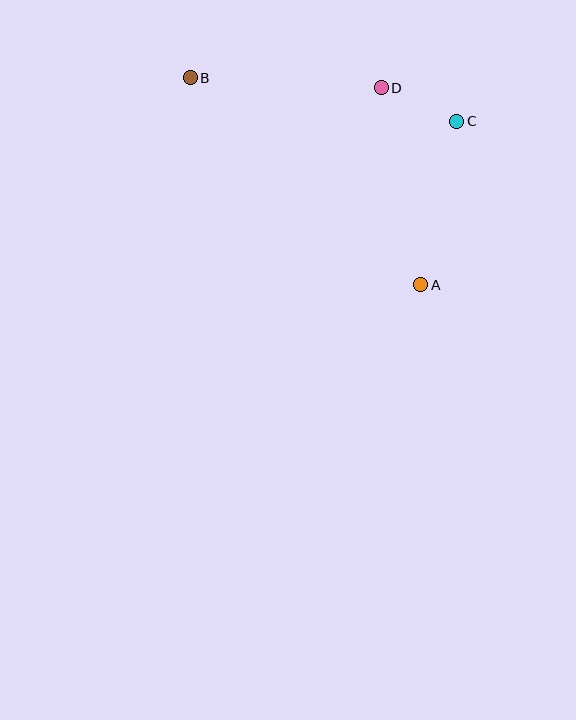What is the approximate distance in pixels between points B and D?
The distance between B and D is approximately 191 pixels.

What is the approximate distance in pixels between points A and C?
The distance between A and C is approximately 167 pixels.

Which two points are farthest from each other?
Points A and B are farthest from each other.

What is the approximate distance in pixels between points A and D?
The distance between A and D is approximately 201 pixels.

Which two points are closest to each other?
Points C and D are closest to each other.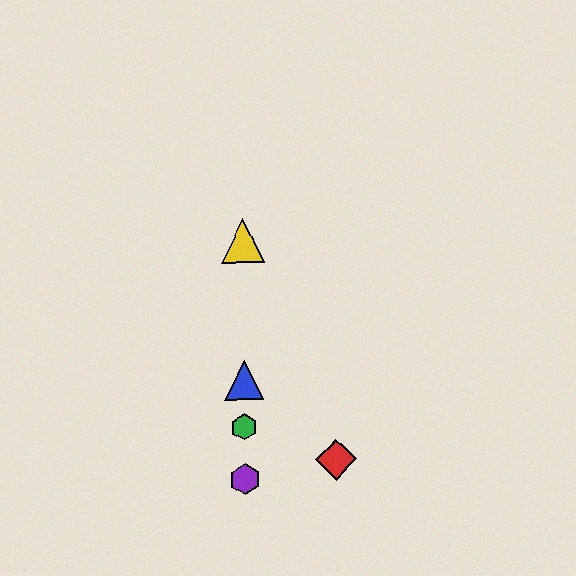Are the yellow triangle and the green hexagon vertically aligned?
Yes, both are at x≈243.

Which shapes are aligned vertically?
The blue triangle, the green hexagon, the yellow triangle, the purple hexagon are aligned vertically.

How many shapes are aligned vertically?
4 shapes (the blue triangle, the green hexagon, the yellow triangle, the purple hexagon) are aligned vertically.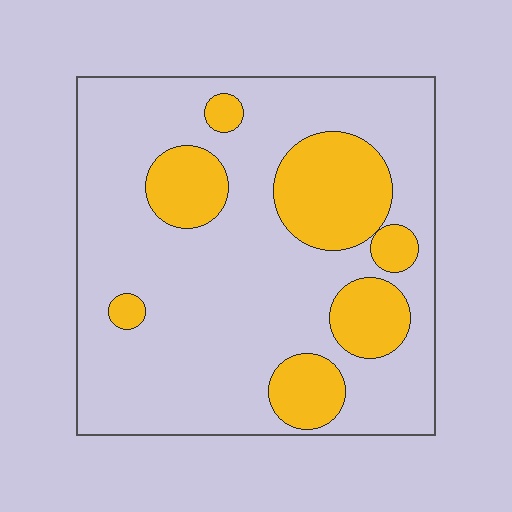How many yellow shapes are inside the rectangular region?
7.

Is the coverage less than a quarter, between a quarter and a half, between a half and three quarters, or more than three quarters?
Less than a quarter.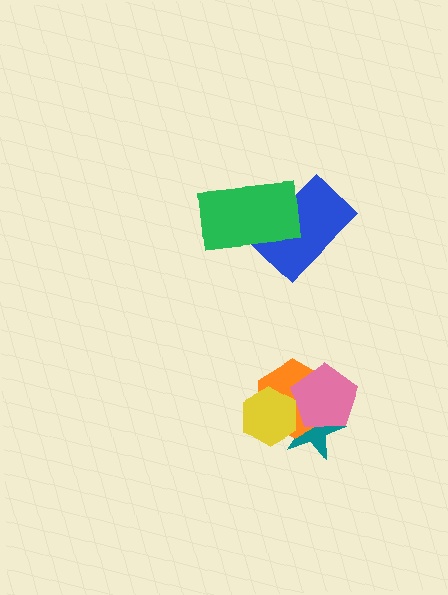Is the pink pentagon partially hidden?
No, no other shape covers it.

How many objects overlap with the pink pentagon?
2 objects overlap with the pink pentagon.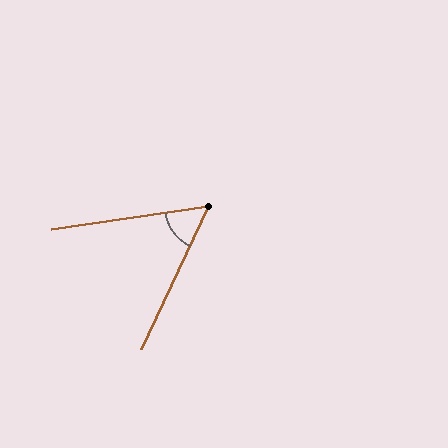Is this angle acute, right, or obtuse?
It is acute.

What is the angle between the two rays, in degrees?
Approximately 57 degrees.